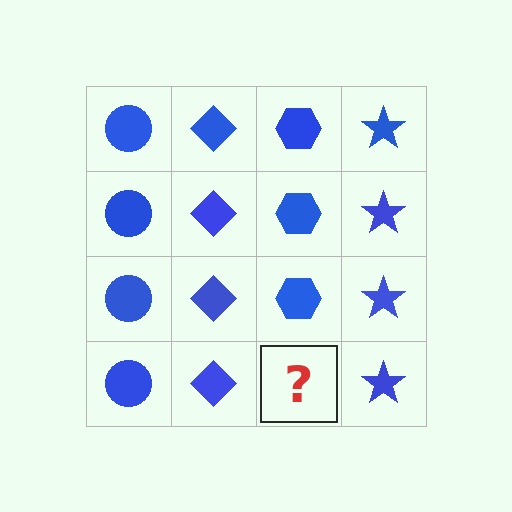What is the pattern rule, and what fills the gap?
The rule is that each column has a consistent shape. The gap should be filled with a blue hexagon.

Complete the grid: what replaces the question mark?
The question mark should be replaced with a blue hexagon.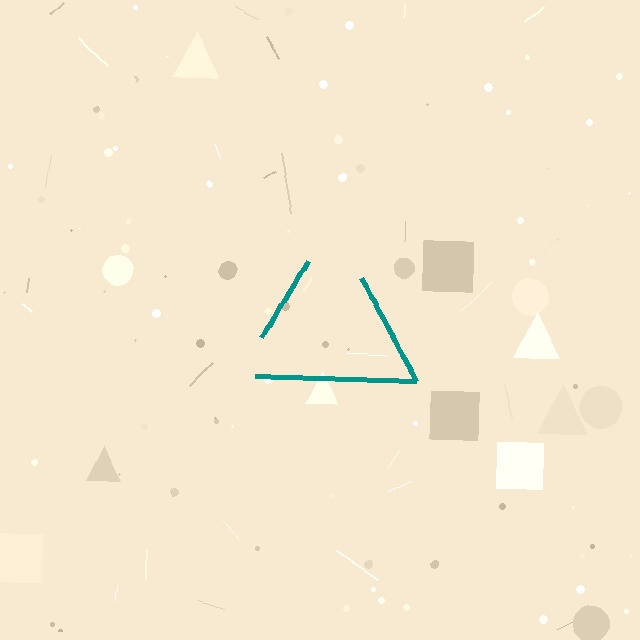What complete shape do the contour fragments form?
The contour fragments form a triangle.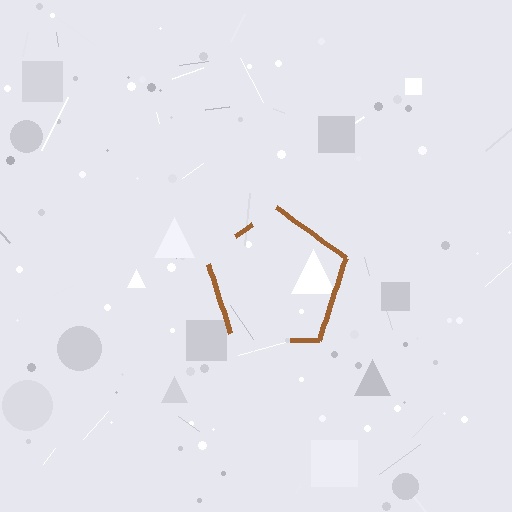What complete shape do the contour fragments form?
The contour fragments form a pentagon.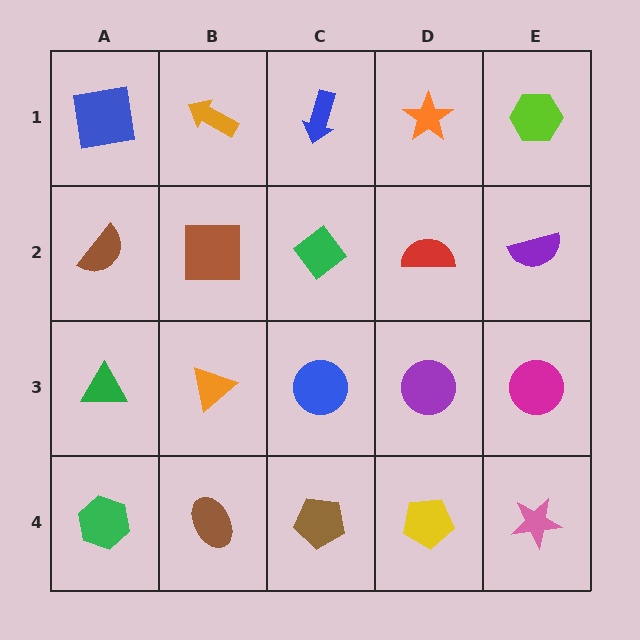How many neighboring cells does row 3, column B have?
4.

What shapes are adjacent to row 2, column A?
A blue square (row 1, column A), a green triangle (row 3, column A), a brown square (row 2, column B).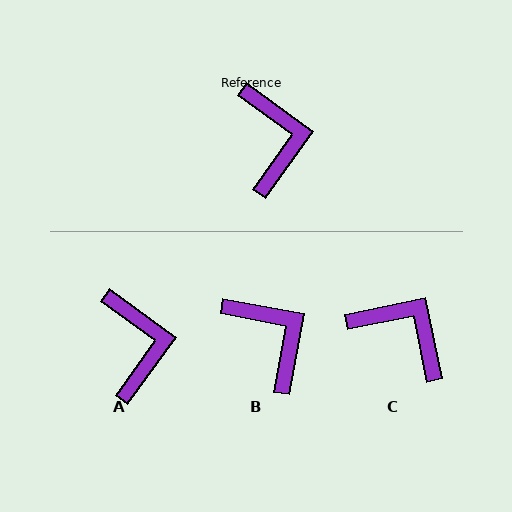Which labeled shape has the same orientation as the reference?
A.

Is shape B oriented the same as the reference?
No, it is off by about 25 degrees.